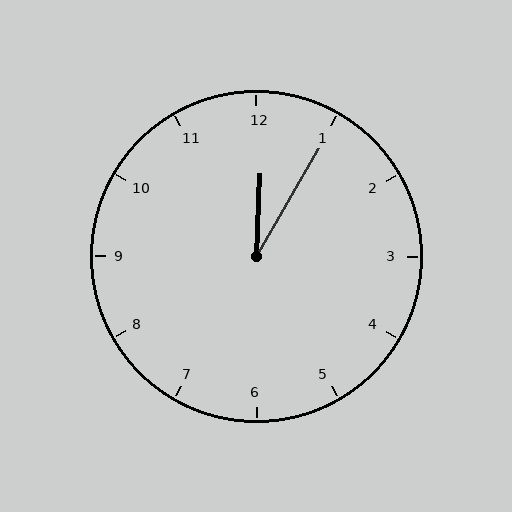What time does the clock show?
12:05.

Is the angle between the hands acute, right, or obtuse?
It is acute.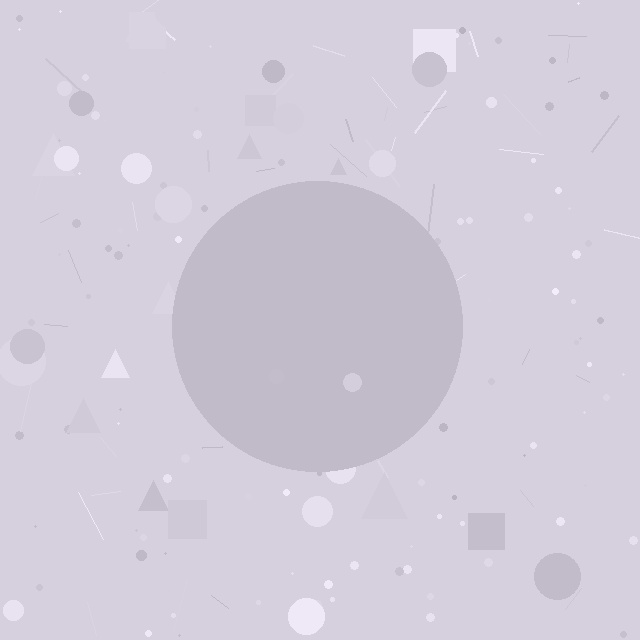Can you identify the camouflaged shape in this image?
The camouflaged shape is a circle.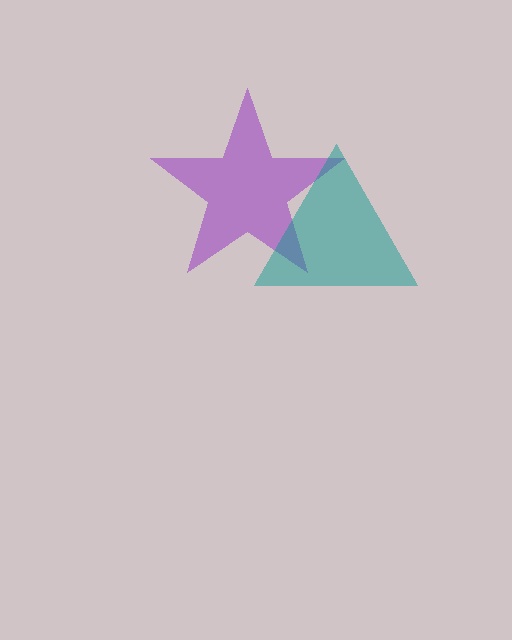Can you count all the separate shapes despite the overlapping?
Yes, there are 2 separate shapes.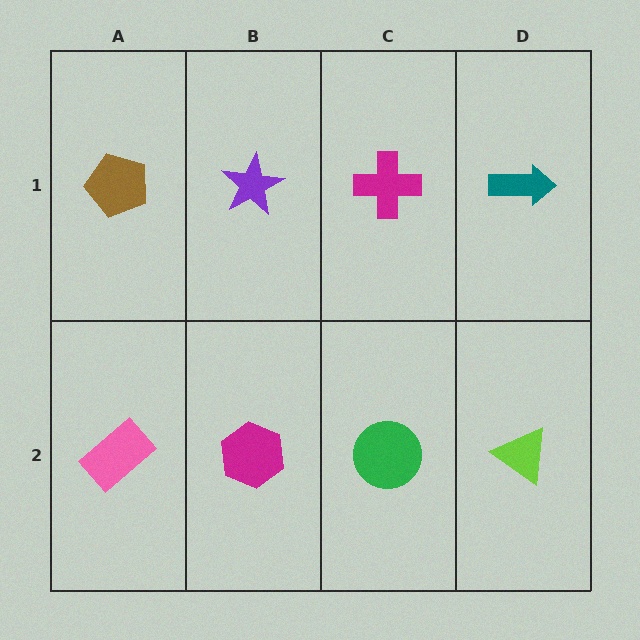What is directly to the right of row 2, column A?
A magenta hexagon.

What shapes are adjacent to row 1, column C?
A green circle (row 2, column C), a purple star (row 1, column B), a teal arrow (row 1, column D).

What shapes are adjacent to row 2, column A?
A brown pentagon (row 1, column A), a magenta hexagon (row 2, column B).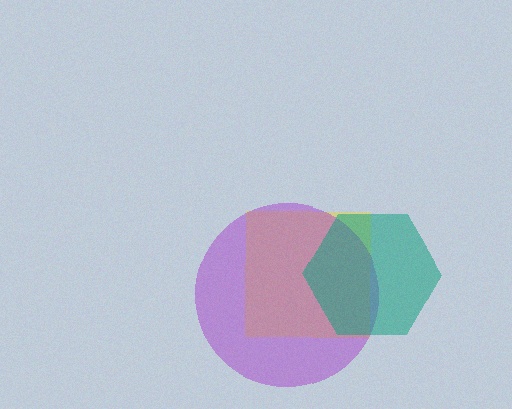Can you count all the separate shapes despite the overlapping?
Yes, there are 3 separate shapes.